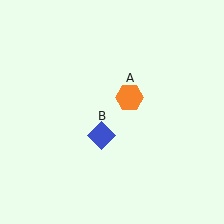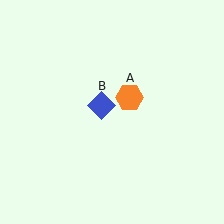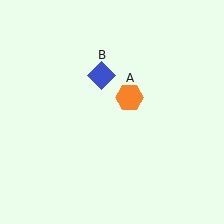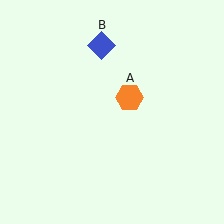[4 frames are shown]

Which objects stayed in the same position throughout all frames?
Orange hexagon (object A) remained stationary.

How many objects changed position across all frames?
1 object changed position: blue diamond (object B).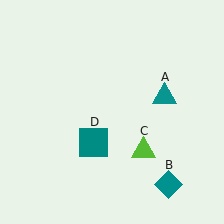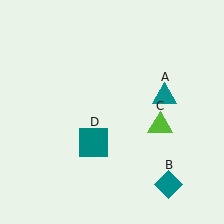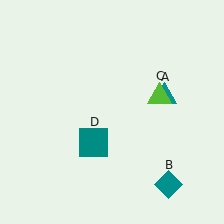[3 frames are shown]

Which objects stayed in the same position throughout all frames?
Teal triangle (object A) and teal diamond (object B) and teal square (object D) remained stationary.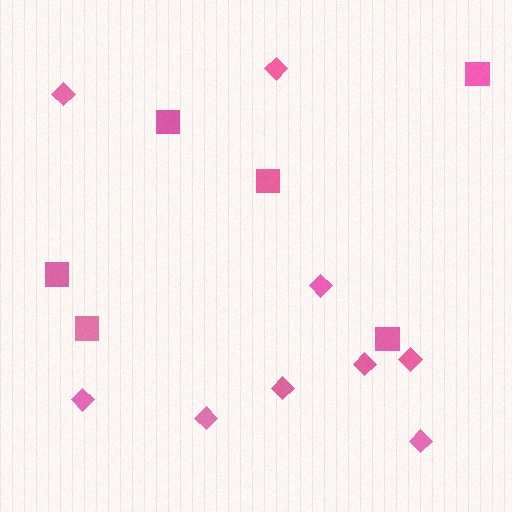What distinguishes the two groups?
There are 2 groups: one group of squares (6) and one group of diamonds (9).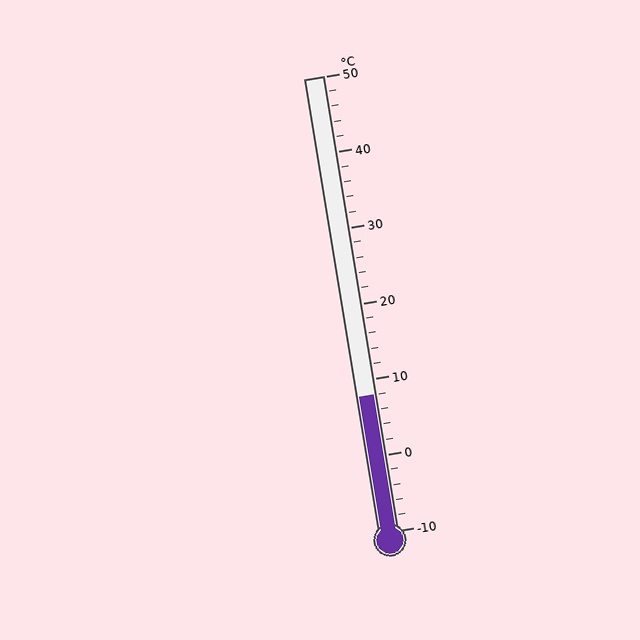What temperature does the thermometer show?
The thermometer shows approximately 8°C.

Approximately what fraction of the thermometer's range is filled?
The thermometer is filled to approximately 30% of its range.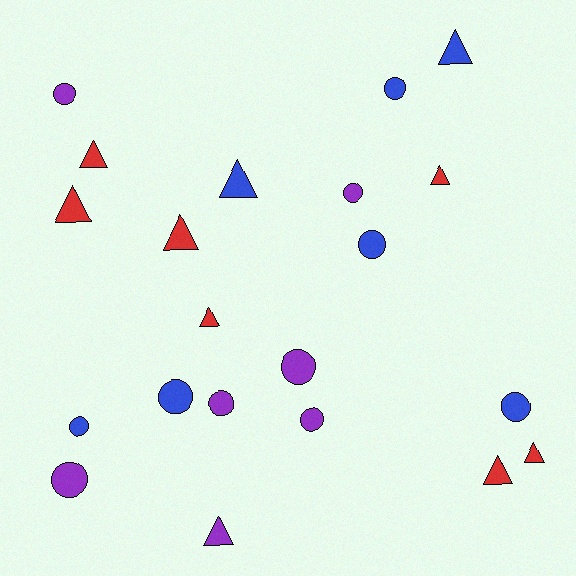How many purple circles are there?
There are 6 purple circles.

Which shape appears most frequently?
Circle, with 11 objects.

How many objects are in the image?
There are 21 objects.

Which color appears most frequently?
Purple, with 7 objects.